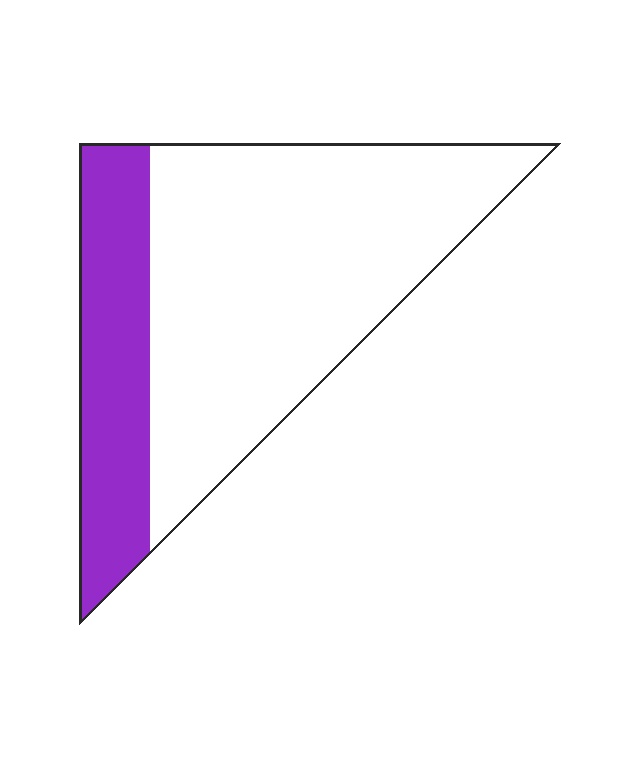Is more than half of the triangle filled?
No.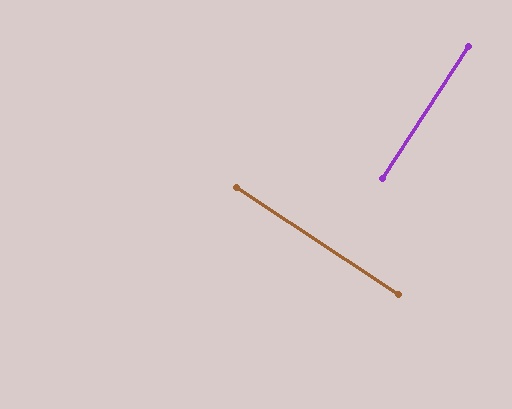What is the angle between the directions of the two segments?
Approximately 90 degrees.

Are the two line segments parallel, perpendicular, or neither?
Perpendicular — they meet at approximately 90°.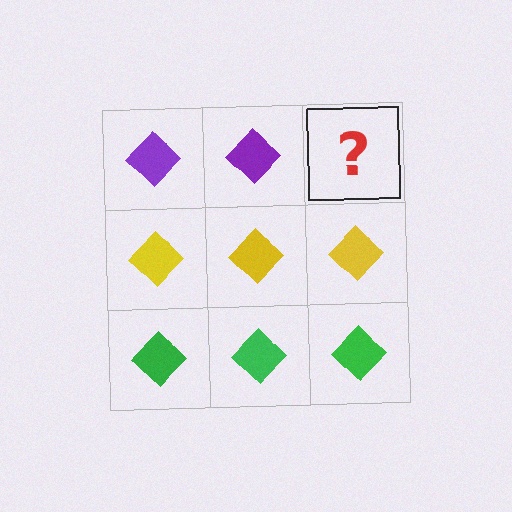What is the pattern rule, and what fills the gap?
The rule is that each row has a consistent color. The gap should be filled with a purple diamond.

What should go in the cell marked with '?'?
The missing cell should contain a purple diamond.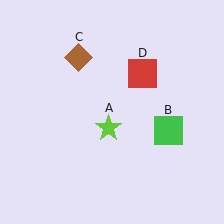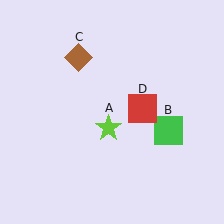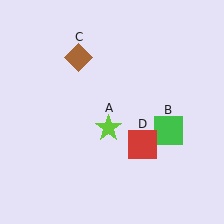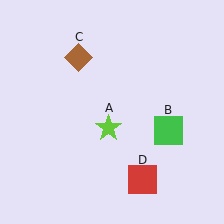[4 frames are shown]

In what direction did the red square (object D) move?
The red square (object D) moved down.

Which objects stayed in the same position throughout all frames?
Lime star (object A) and green square (object B) and brown diamond (object C) remained stationary.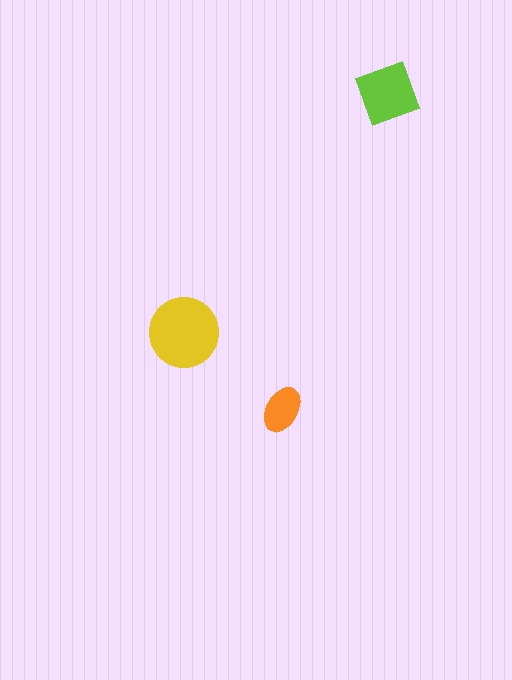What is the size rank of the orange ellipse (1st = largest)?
3rd.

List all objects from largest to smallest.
The yellow circle, the lime square, the orange ellipse.